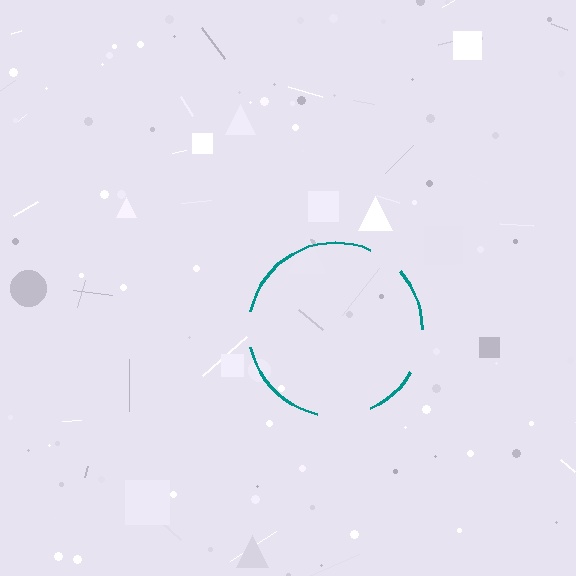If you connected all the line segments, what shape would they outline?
They would outline a circle.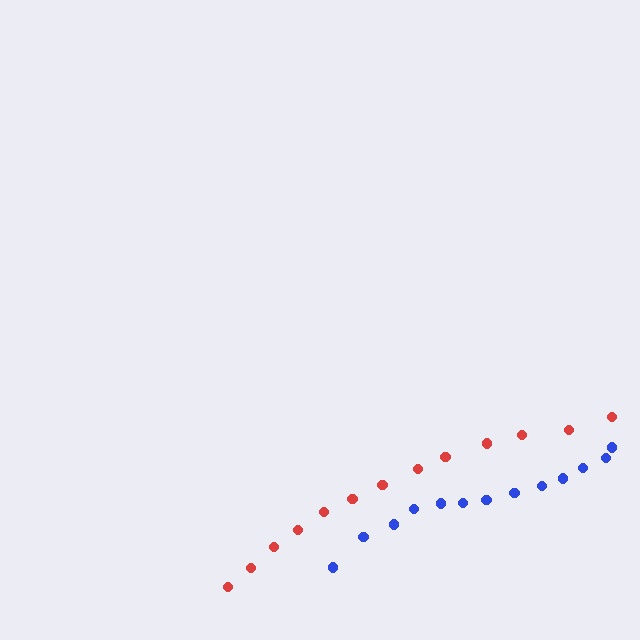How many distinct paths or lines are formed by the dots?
There are 2 distinct paths.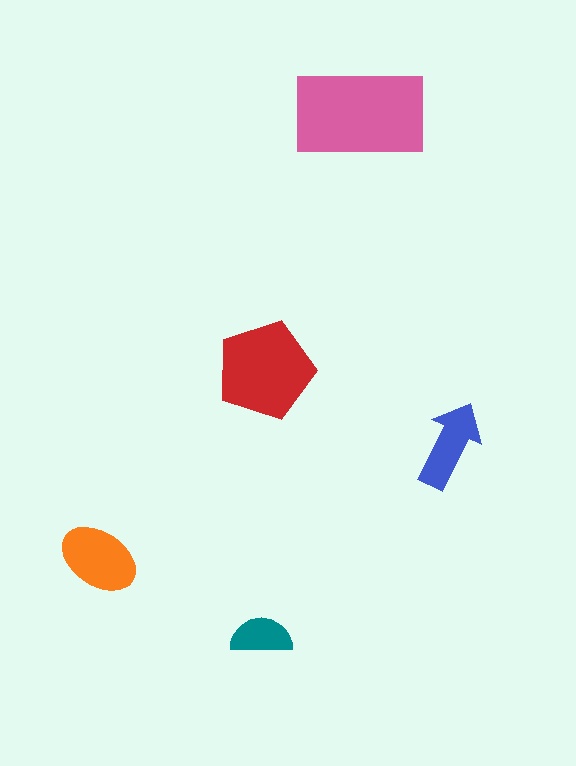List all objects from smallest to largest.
The teal semicircle, the blue arrow, the orange ellipse, the red pentagon, the pink rectangle.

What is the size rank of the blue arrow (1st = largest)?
4th.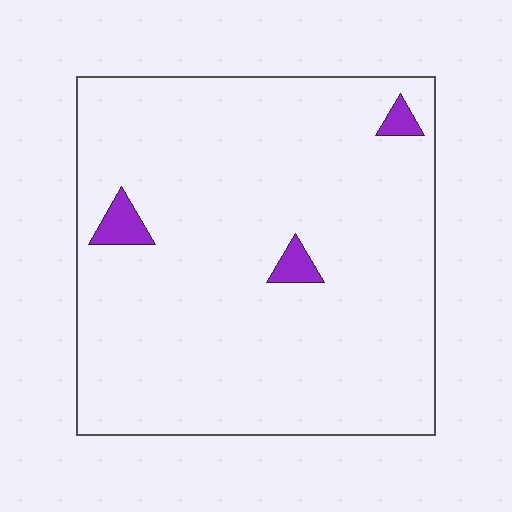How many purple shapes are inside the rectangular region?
3.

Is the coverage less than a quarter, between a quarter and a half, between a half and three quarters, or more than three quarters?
Less than a quarter.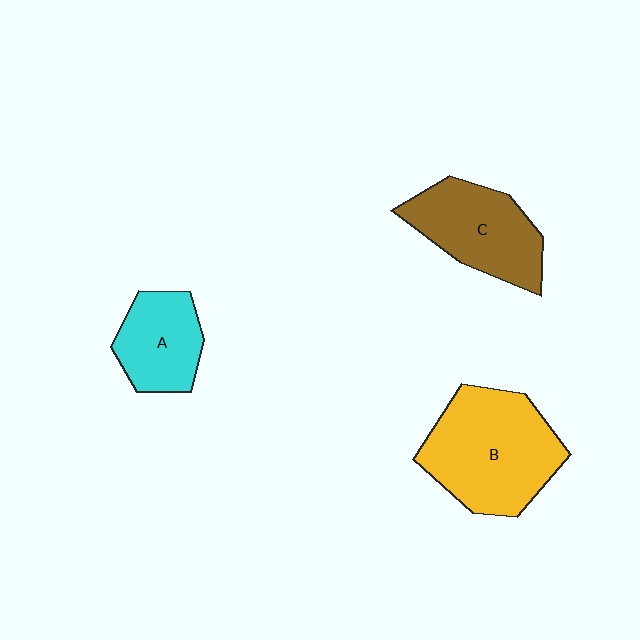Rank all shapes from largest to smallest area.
From largest to smallest: B (yellow), C (brown), A (cyan).